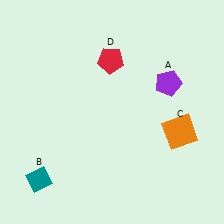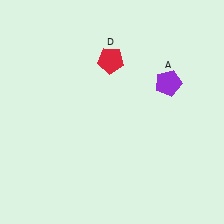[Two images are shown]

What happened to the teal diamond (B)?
The teal diamond (B) was removed in Image 2. It was in the bottom-left area of Image 1.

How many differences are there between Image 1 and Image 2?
There are 2 differences between the two images.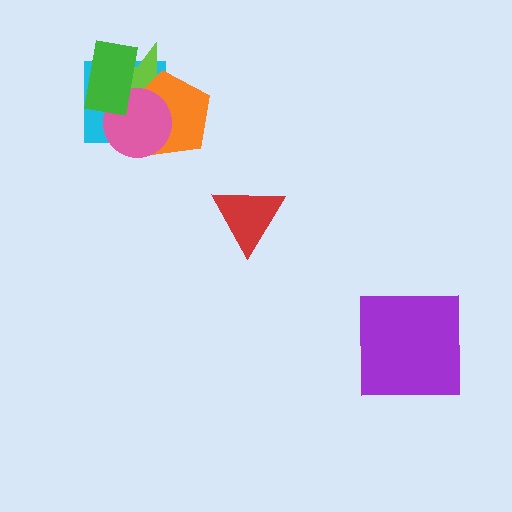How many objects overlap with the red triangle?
0 objects overlap with the red triangle.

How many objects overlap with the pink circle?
4 objects overlap with the pink circle.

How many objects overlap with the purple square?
0 objects overlap with the purple square.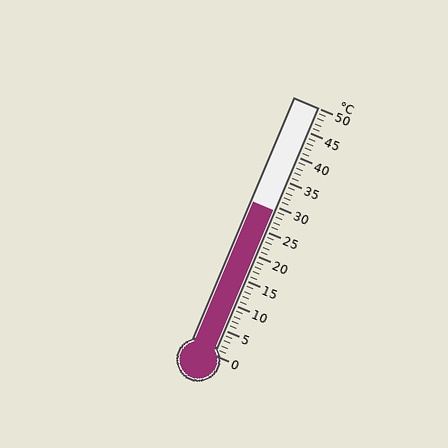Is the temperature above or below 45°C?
The temperature is below 45°C.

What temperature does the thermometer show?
The thermometer shows approximately 29°C.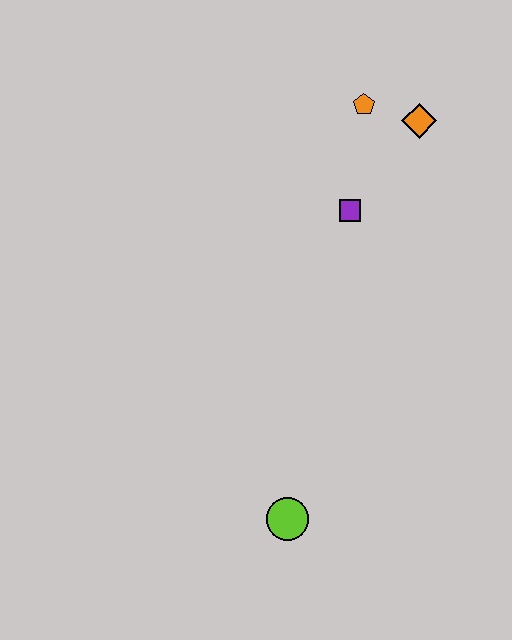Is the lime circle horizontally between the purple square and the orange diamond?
No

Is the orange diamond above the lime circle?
Yes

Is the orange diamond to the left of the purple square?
No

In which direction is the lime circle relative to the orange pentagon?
The lime circle is below the orange pentagon.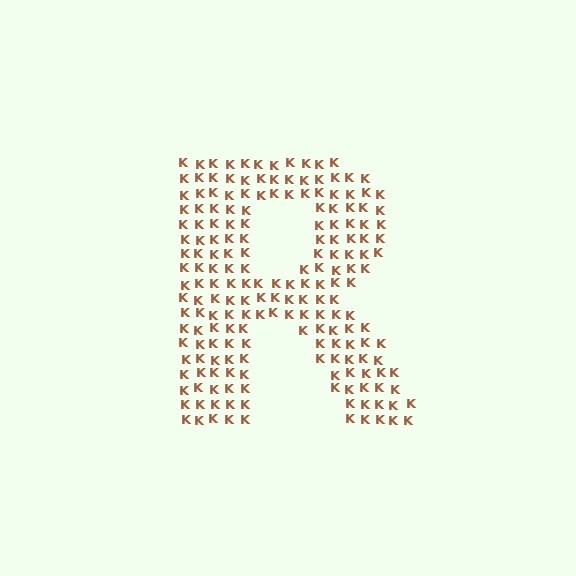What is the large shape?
The large shape is the letter R.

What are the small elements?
The small elements are letter K's.